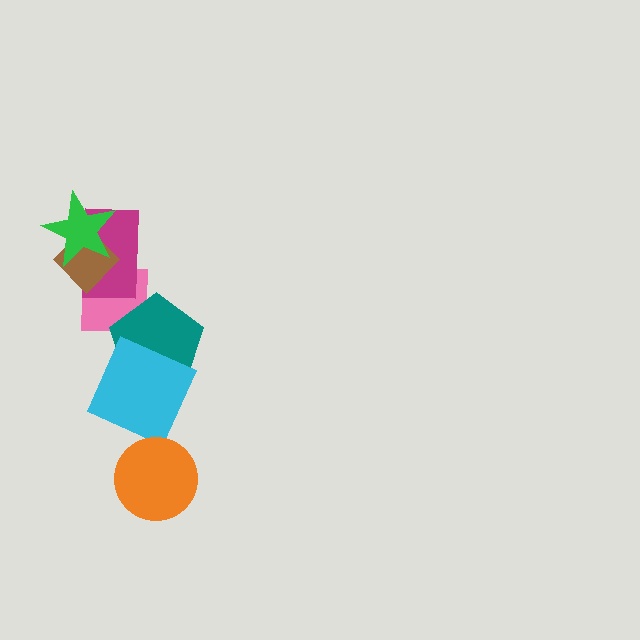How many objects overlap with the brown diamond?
3 objects overlap with the brown diamond.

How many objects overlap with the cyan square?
1 object overlaps with the cyan square.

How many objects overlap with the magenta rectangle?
3 objects overlap with the magenta rectangle.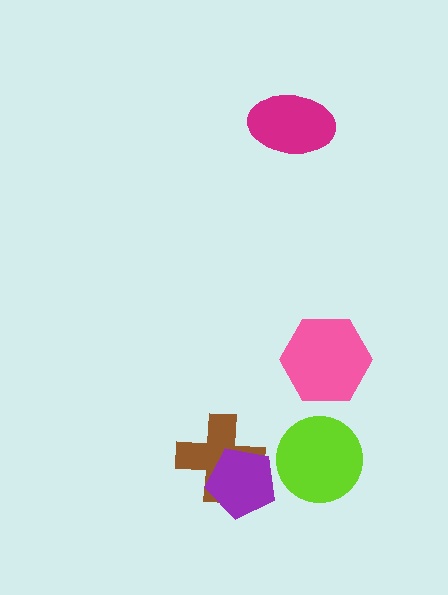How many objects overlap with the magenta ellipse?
0 objects overlap with the magenta ellipse.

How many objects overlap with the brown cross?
1 object overlaps with the brown cross.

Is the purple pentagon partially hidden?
No, no other shape covers it.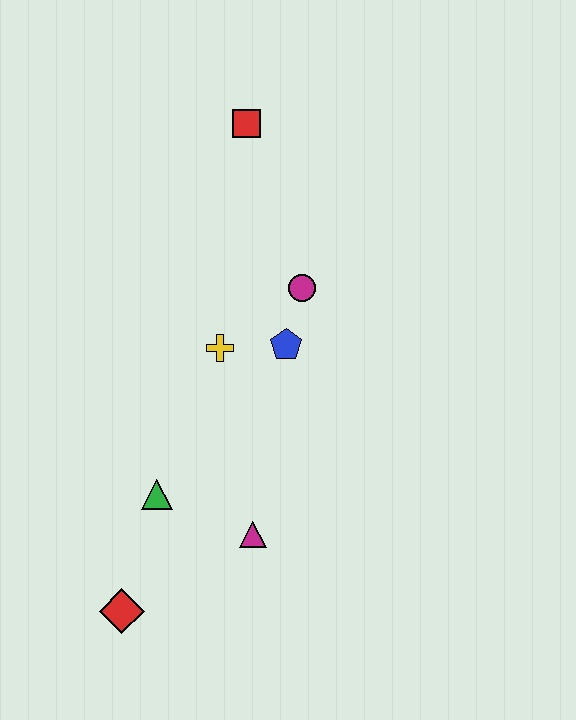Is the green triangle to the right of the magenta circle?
No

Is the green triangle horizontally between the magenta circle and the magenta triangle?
No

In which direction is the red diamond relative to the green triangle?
The red diamond is below the green triangle.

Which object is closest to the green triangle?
The magenta triangle is closest to the green triangle.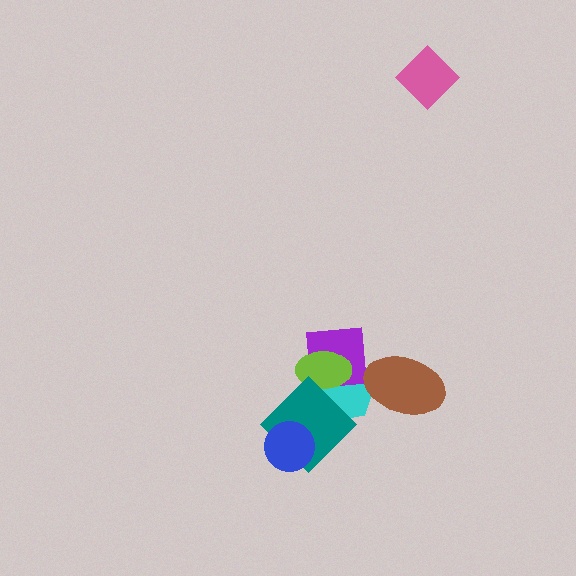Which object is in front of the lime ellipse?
The teal diamond is in front of the lime ellipse.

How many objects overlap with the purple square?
2 objects overlap with the purple square.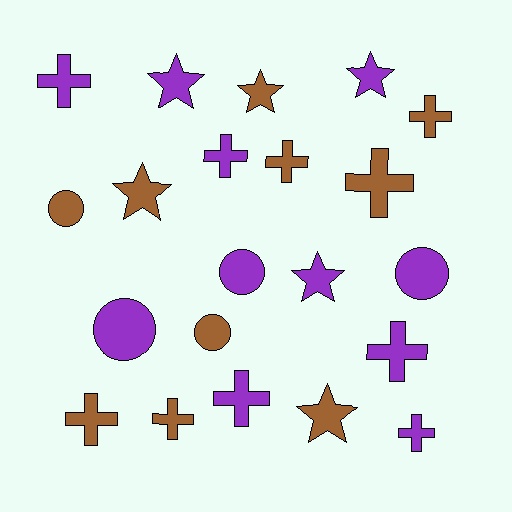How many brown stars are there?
There are 3 brown stars.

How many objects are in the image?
There are 21 objects.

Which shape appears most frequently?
Cross, with 10 objects.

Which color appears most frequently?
Purple, with 11 objects.